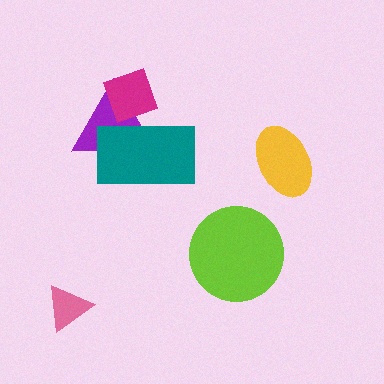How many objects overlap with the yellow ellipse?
0 objects overlap with the yellow ellipse.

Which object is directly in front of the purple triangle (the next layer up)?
The magenta diamond is directly in front of the purple triangle.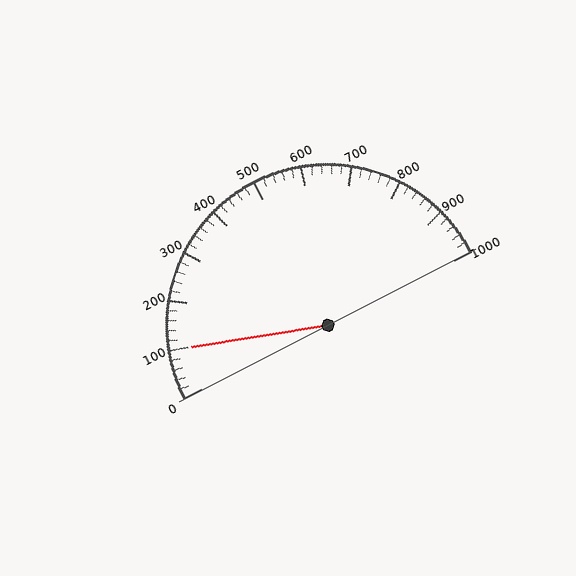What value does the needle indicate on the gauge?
The needle indicates approximately 100.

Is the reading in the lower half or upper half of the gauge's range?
The reading is in the lower half of the range (0 to 1000).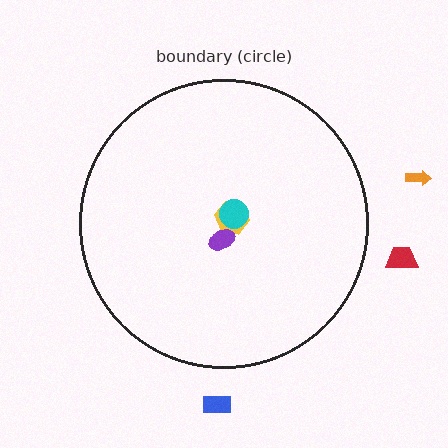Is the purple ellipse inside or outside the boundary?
Inside.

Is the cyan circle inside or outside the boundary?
Inside.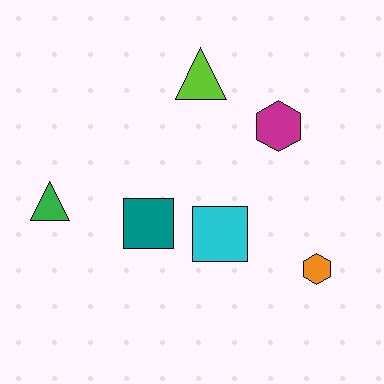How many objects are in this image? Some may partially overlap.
There are 6 objects.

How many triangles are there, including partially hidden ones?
There are 2 triangles.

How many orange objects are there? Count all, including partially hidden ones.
There is 1 orange object.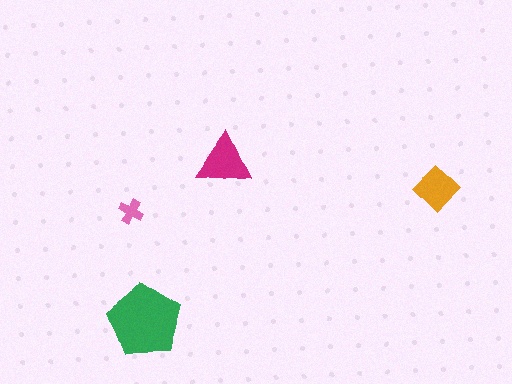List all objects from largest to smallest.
The green pentagon, the magenta triangle, the orange diamond, the pink cross.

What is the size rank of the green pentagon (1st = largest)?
1st.